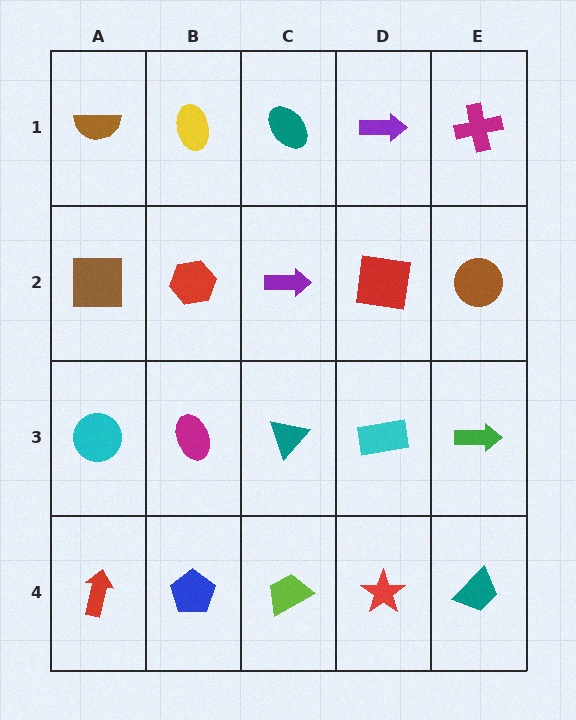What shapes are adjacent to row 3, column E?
A brown circle (row 2, column E), a teal trapezoid (row 4, column E), a cyan rectangle (row 3, column D).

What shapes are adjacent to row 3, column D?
A red square (row 2, column D), a red star (row 4, column D), a teal triangle (row 3, column C), a green arrow (row 3, column E).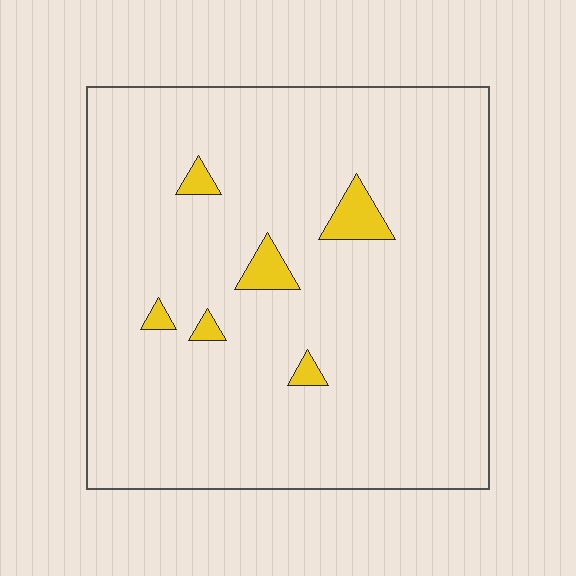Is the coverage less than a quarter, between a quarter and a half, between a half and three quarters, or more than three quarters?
Less than a quarter.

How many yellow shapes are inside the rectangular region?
6.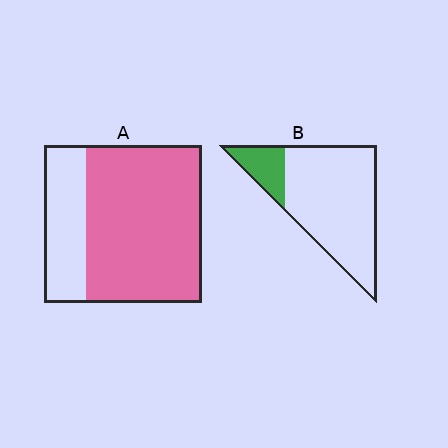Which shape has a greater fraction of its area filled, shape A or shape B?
Shape A.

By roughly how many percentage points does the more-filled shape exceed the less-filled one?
By roughly 55 percentage points (A over B).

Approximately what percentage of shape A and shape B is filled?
A is approximately 75% and B is approximately 20%.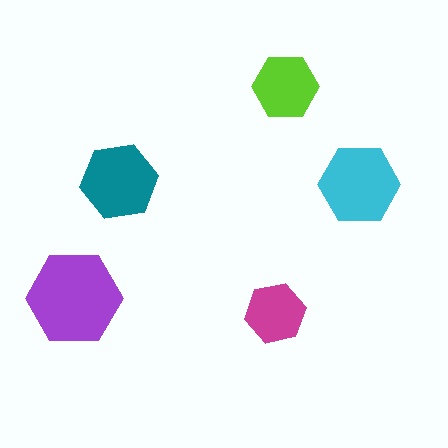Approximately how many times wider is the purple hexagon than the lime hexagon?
About 1.5 times wider.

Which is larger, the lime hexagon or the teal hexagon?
The teal one.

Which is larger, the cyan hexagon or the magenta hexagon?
The cyan one.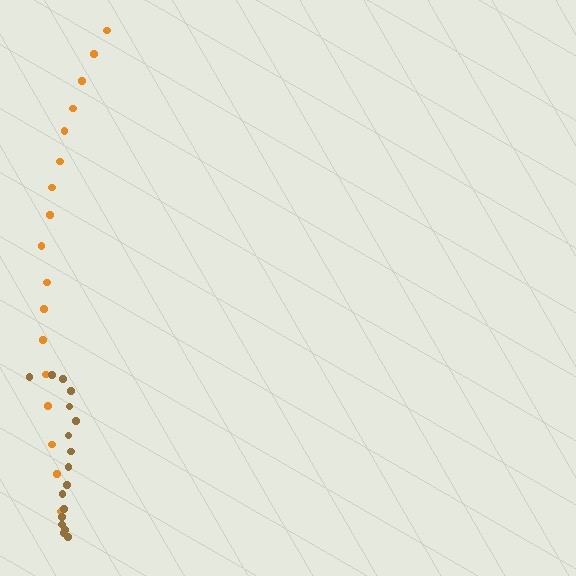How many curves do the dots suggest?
There are 2 distinct paths.